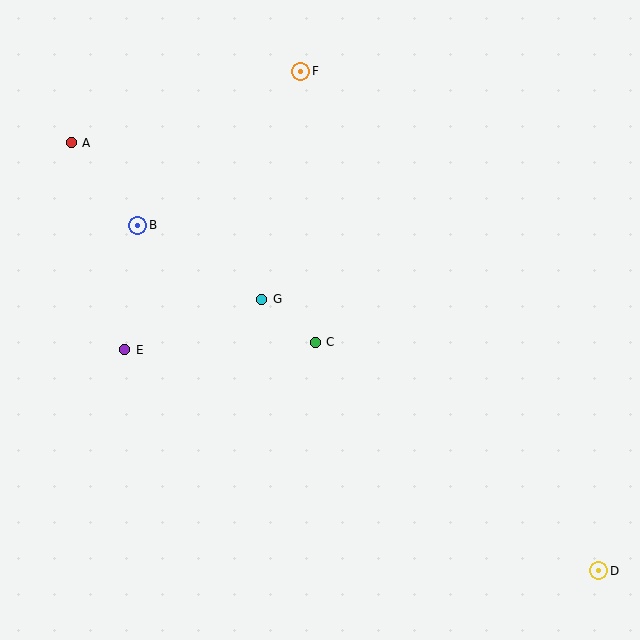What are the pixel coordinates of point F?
Point F is at (301, 71).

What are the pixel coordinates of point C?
Point C is at (315, 342).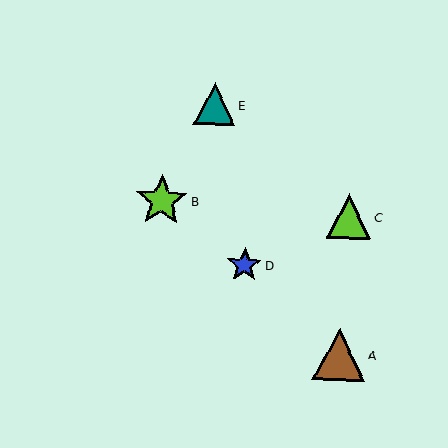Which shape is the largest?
The lime star (labeled B) is the largest.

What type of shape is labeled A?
Shape A is a brown triangle.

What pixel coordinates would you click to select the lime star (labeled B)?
Click at (162, 201) to select the lime star B.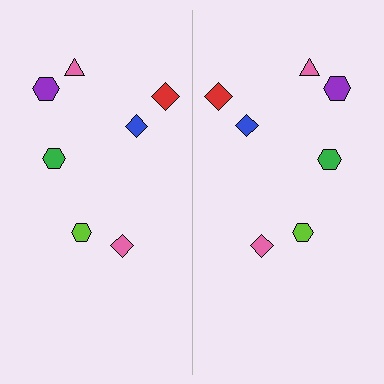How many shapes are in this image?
There are 14 shapes in this image.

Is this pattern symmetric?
Yes, this pattern has bilateral (reflection) symmetry.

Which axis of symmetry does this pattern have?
The pattern has a vertical axis of symmetry running through the center of the image.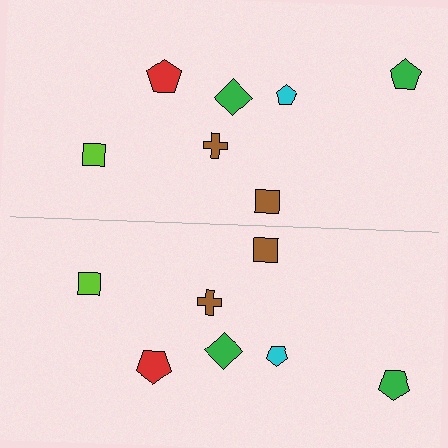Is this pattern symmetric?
Yes, this pattern has bilateral (reflection) symmetry.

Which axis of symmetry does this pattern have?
The pattern has a horizontal axis of symmetry running through the center of the image.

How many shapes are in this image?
There are 14 shapes in this image.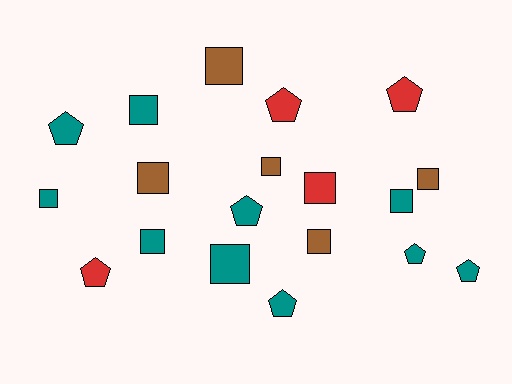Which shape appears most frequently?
Square, with 11 objects.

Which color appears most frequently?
Teal, with 10 objects.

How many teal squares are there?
There are 5 teal squares.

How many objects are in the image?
There are 19 objects.